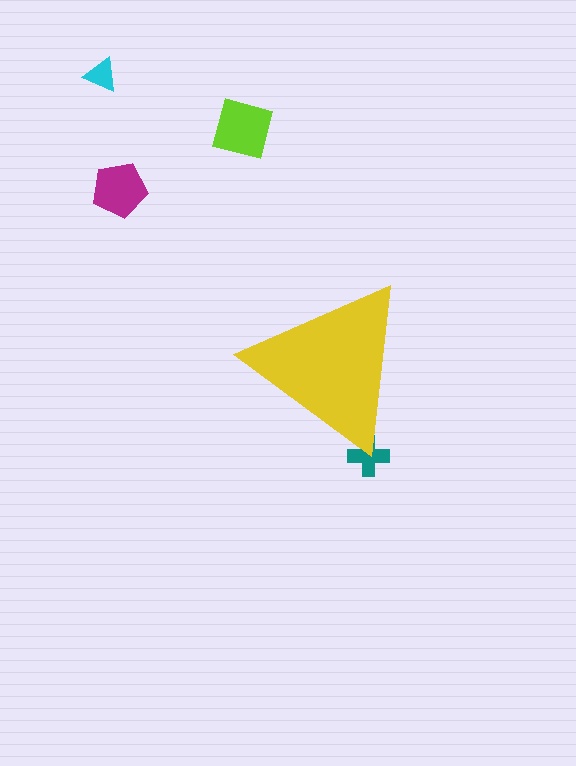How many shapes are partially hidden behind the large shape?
1 shape is partially hidden.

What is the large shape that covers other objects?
A yellow triangle.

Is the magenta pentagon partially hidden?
No, the magenta pentagon is fully visible.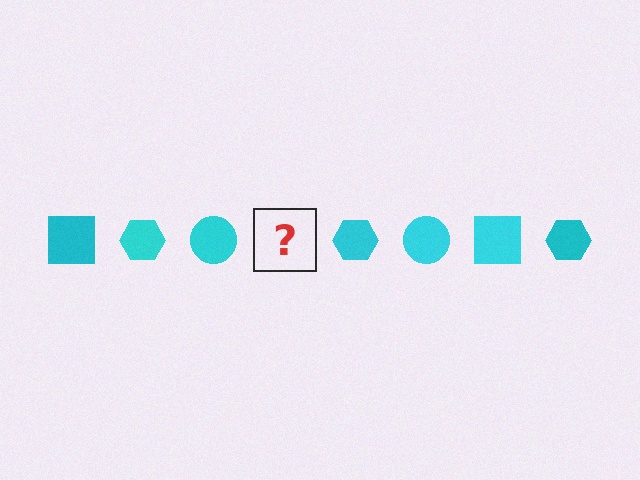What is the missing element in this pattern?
The missing element is a cyan square.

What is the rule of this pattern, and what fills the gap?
The rule is that the pattern cycles through square, hexagon, circle shapes in cyan. The gap should be filled with a cyan square.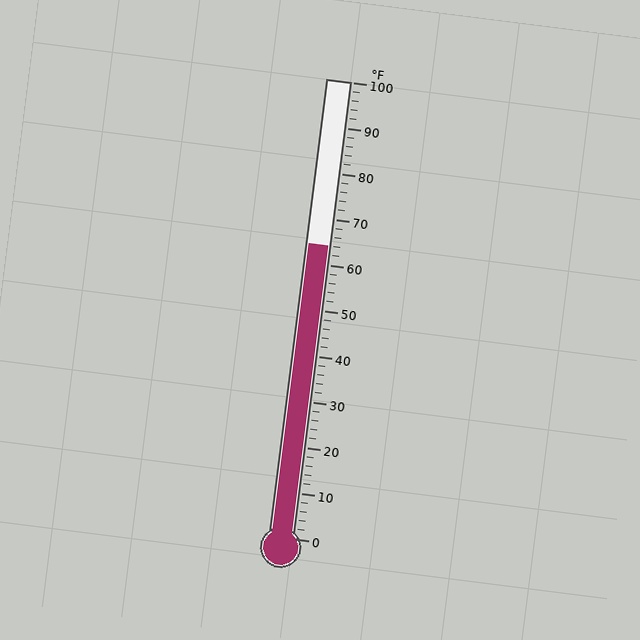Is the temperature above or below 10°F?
The temperature is above 10°F.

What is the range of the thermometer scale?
The thermometer scale ranges from 0°F to 100°F.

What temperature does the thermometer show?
The thermometer shows approximately 64°F.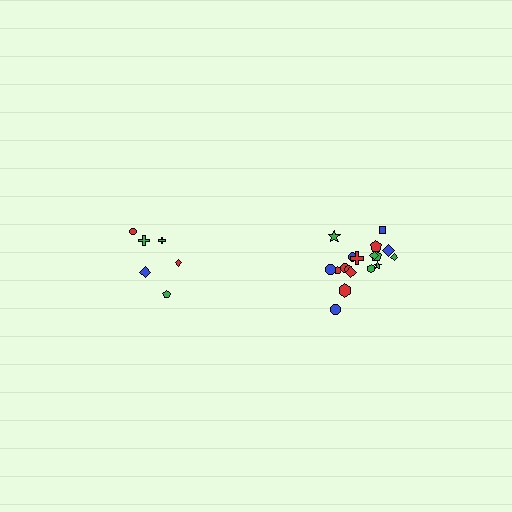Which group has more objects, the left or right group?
The right group.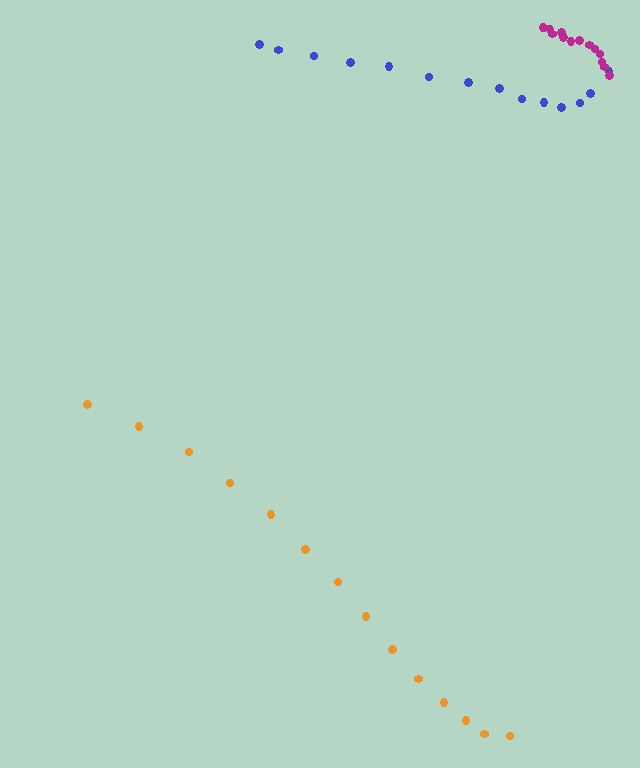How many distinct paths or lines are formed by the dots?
There are 3 distinct paths.